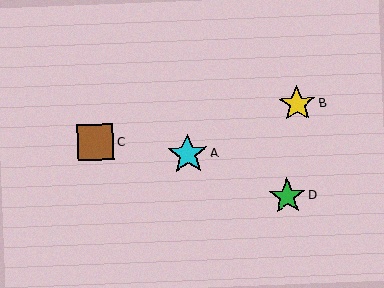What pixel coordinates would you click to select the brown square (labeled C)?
Click at (95, 142) to select the brown square C.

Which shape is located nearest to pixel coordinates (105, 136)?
The brown square (labeled C) at (95, 142) is nearest to that location.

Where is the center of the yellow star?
The center of the yellow star is at (297, 104).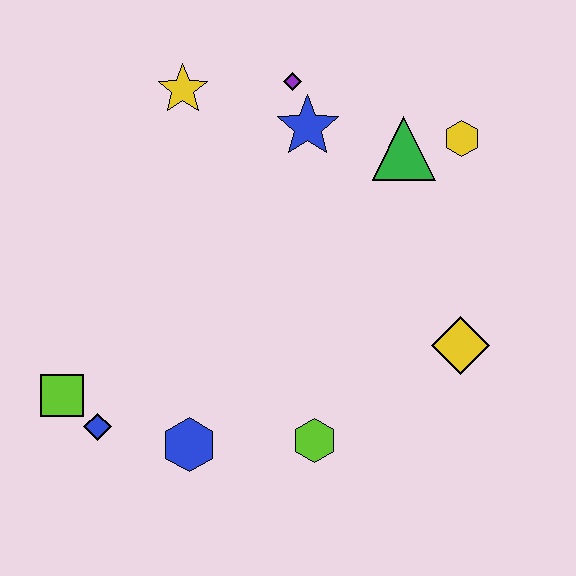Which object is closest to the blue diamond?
The lime square is closest to the blue diamond.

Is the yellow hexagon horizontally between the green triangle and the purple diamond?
No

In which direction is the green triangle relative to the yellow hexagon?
The green triangle is to the left of the yellow hexagon.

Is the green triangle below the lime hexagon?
No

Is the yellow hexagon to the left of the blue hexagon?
No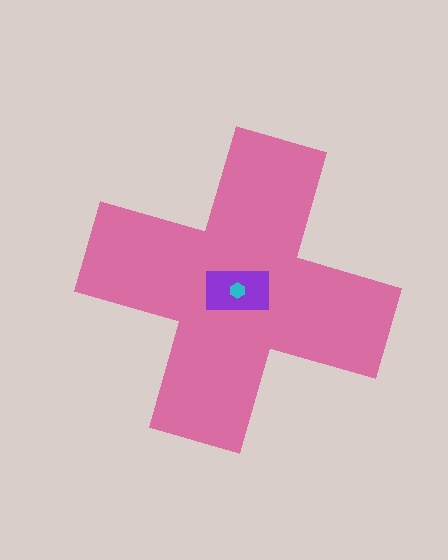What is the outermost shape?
The pink cross.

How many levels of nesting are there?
3.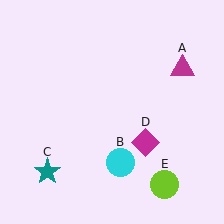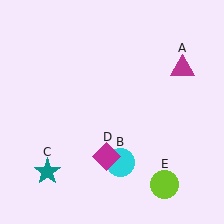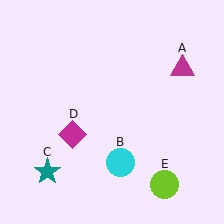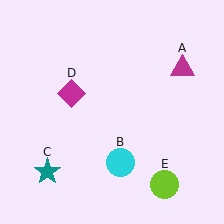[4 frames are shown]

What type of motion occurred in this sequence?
The magenta diamond (object D) rotated clockwise around the center of the scene.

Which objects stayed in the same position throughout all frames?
Magenta triangle (object A) and cyan circle (object B) and teal star (object C) and lime circle (object E) remained stationary.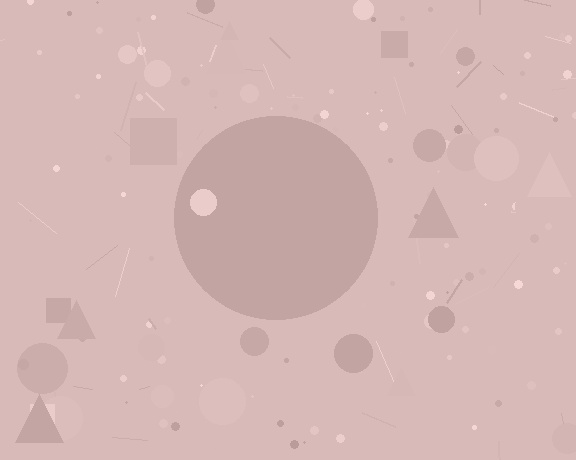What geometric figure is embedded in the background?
A circle is embedded in the background.